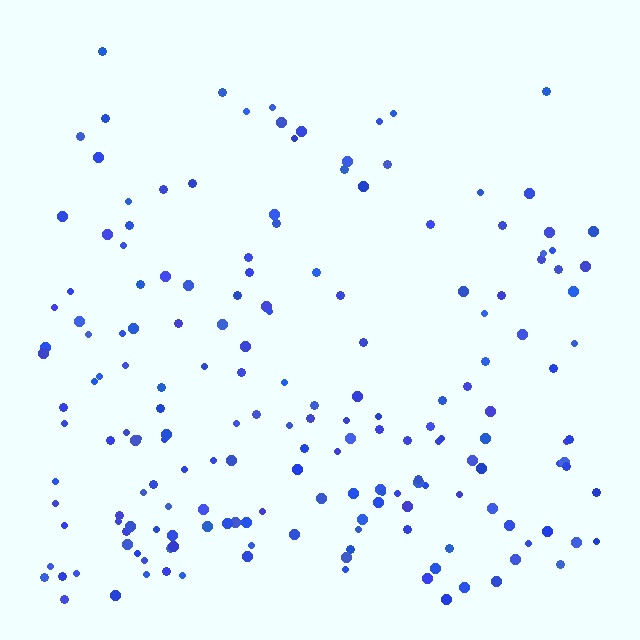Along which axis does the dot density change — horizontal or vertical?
Vertical.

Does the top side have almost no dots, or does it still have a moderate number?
Still a moderate number, just noticeably fewer than the bottom.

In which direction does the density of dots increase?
From top to bottom, with the bottom side densest.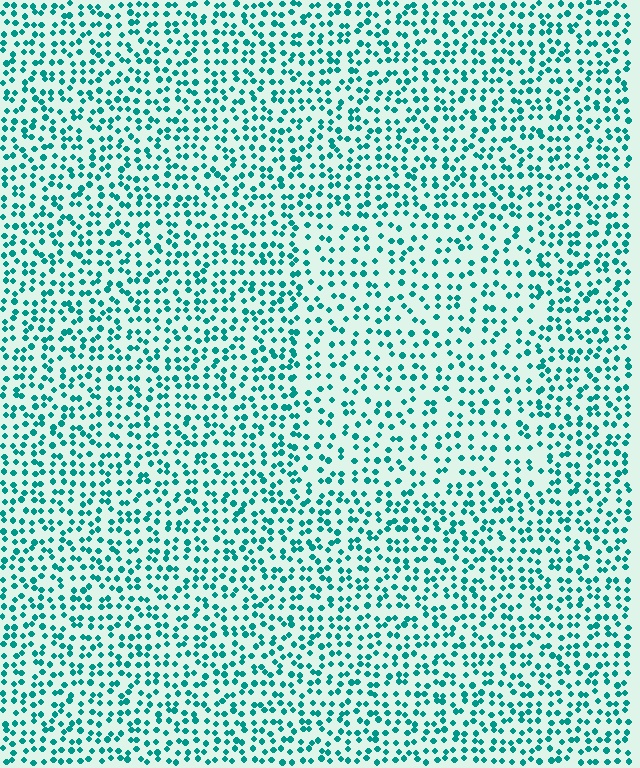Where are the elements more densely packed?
The elements are more densely packed outside the rectangle boundary.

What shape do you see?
I see a rectangle.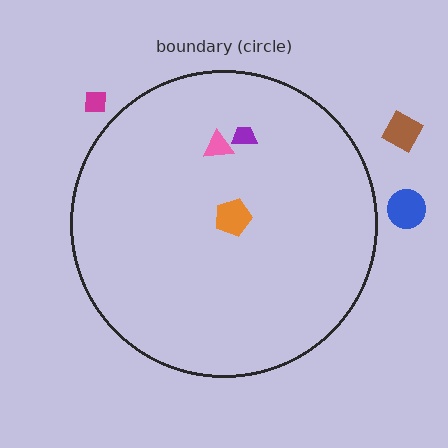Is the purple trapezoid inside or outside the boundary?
Inside.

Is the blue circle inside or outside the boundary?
Outside.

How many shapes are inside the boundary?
3 inside, 3 outside.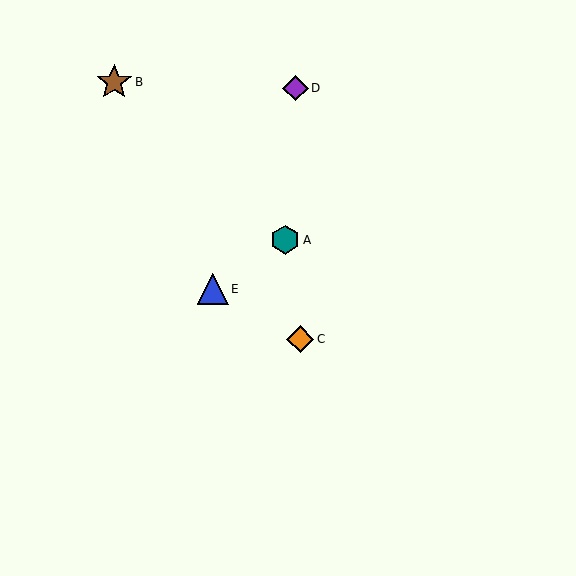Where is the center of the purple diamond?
The center of the purple diamond is at (295, 88).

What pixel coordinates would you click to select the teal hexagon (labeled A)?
Click at (285, 240) to select the teal hexagon A.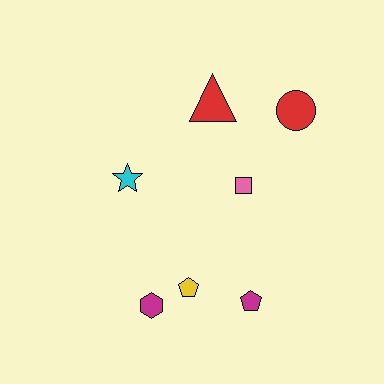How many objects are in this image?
There are 7 objects.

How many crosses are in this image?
There are no crosses.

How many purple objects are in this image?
There are no purple objects.